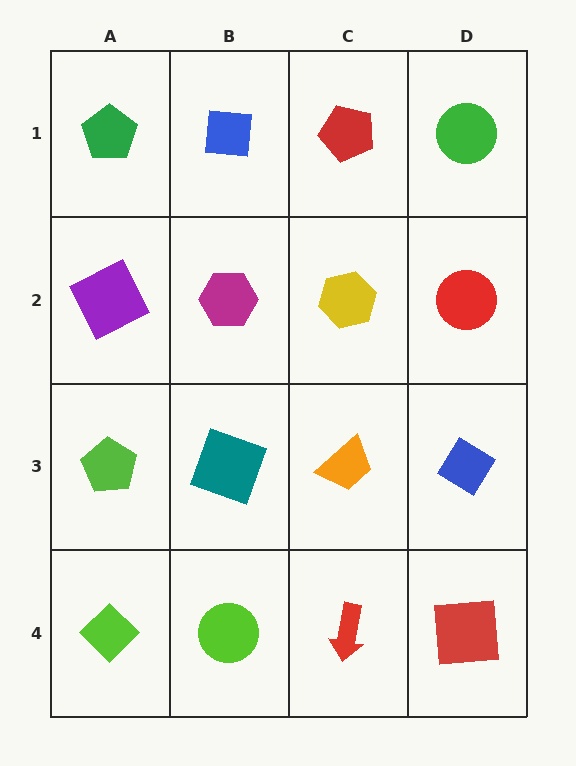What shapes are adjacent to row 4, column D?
A blue diamond (row 3, column D), a red arrow (row 4, column C).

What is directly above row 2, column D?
A green circle.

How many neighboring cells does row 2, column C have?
4.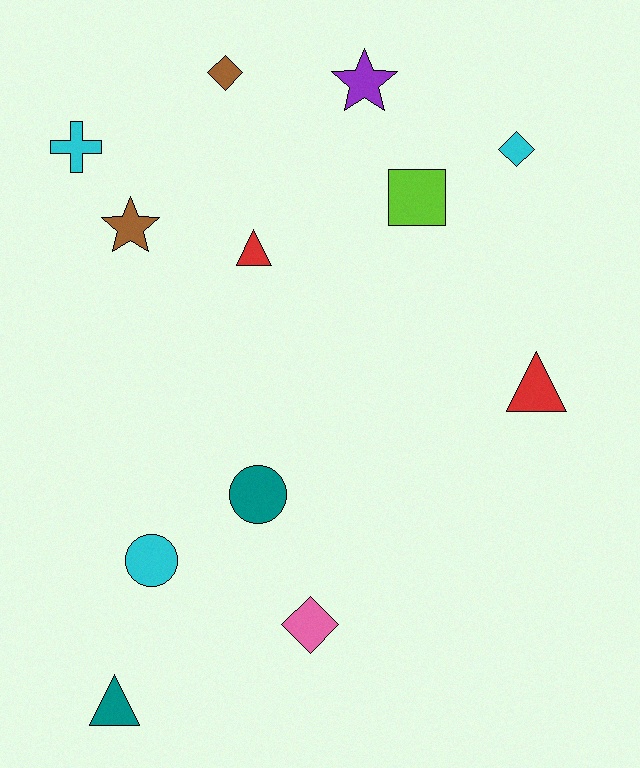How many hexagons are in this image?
There are no hexagons.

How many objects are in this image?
There are 12 objects.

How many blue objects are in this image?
There are no blue objects.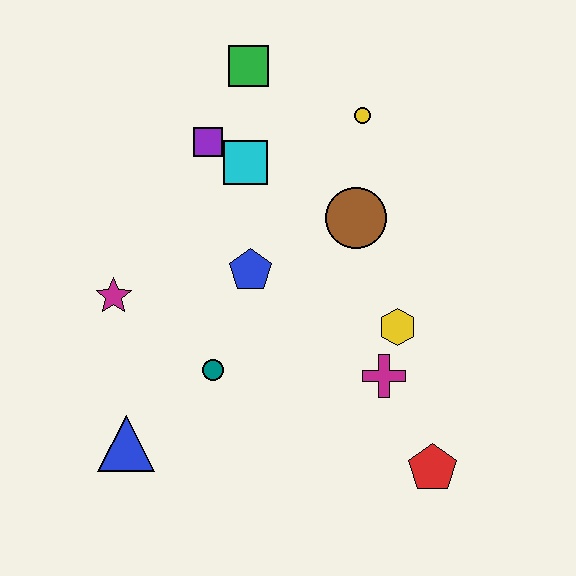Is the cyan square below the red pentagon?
No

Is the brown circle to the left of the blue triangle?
No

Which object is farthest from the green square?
The red pentagon is farthest from the green square.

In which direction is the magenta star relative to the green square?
The magenta star is below the green square.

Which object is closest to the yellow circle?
The brown circle is closest to the yellow circle.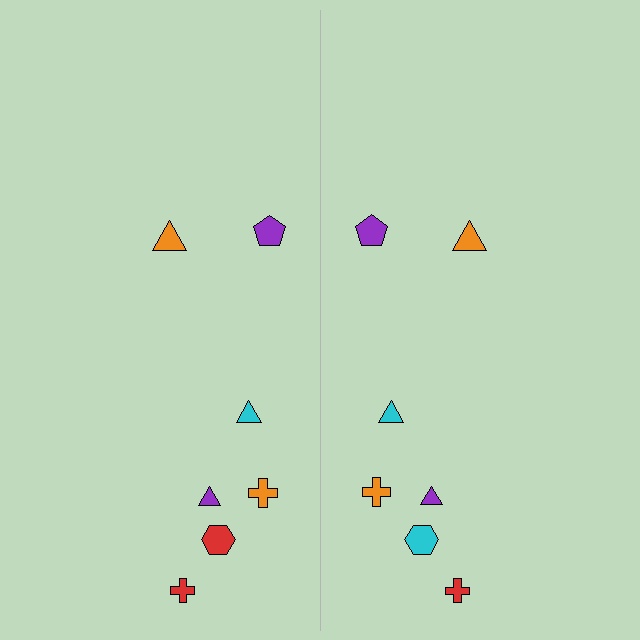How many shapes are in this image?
There are 14 shapes in this image.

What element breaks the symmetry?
The cyan hexagon on the right side breaks the symmetry — its mirror counterpart is red.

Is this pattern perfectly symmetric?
No, the pattern is not perfectly symmetric. The cyan hexagon on the right side breaks the symmetry — its mirror counterpart is red.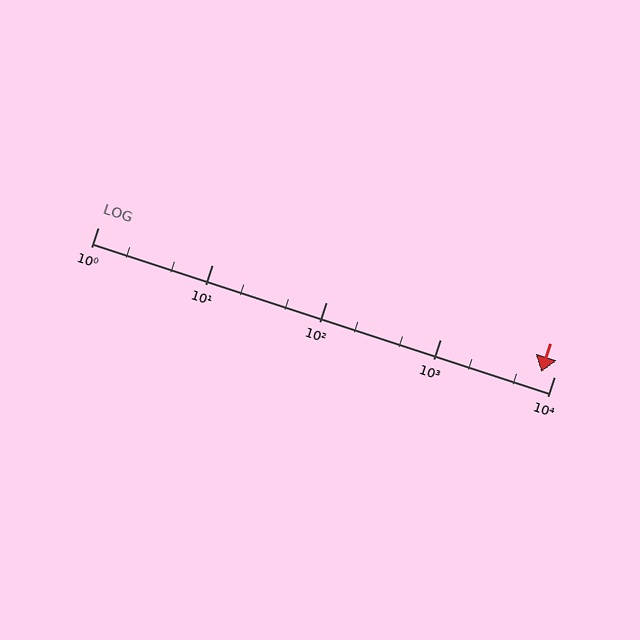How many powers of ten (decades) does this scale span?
The scale spans 4 decades, from 1 to 10000.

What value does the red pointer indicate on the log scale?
The pointer indicates approximately 7700.